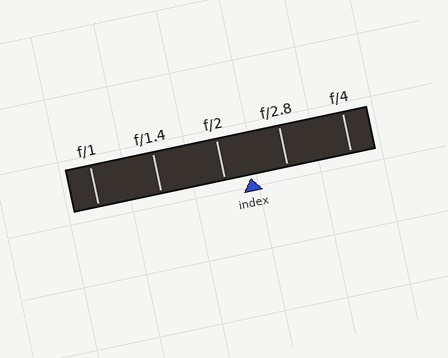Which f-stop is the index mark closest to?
The index mark is closest to f/2.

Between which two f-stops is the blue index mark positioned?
The index mark is between f/2 and f/2.8.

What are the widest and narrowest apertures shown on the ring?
The widest aperture shown is f/1 and the narrowest is f/4.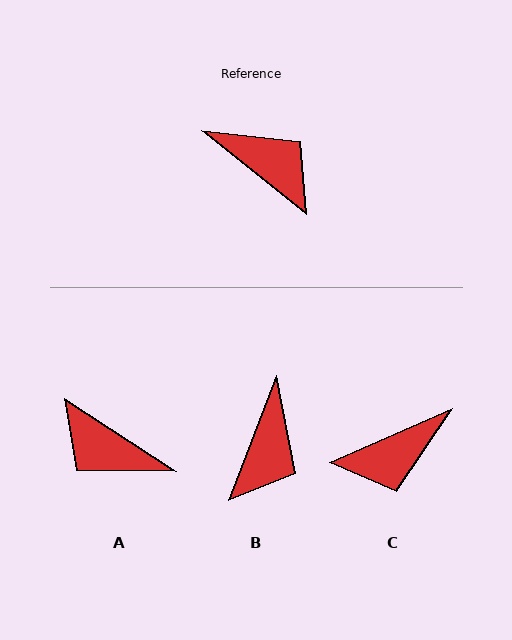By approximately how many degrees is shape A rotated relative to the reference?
Approximately 174 degrees clockwise.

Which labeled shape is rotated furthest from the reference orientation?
A, about 174 degrees away.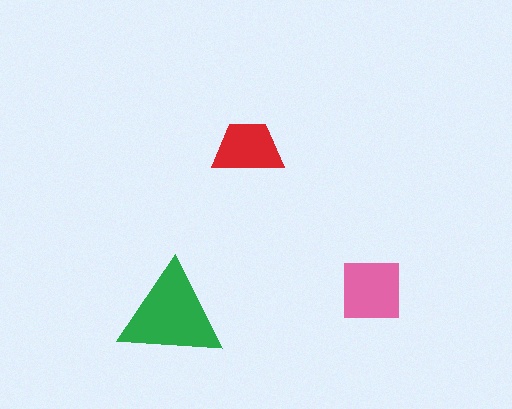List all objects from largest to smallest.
The green triangle, the pink square, the red trapezoid.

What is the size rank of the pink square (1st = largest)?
2nd.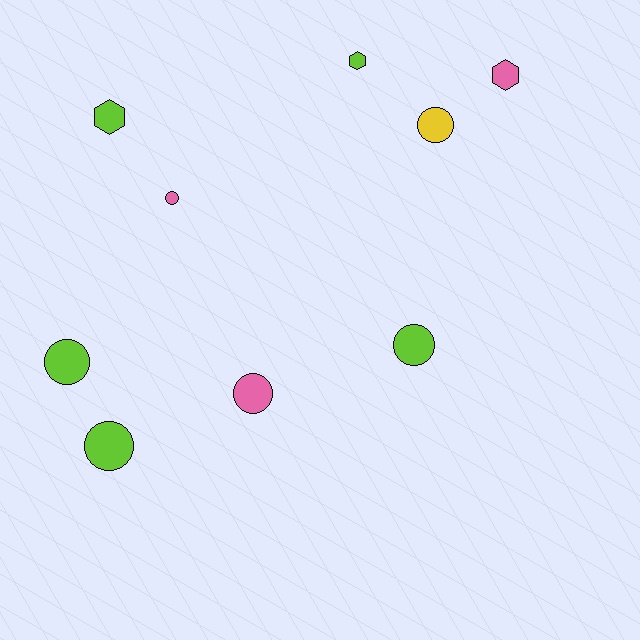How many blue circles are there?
There are no blue circles.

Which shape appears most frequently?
Circle, with 6 objects.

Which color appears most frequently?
Lime, with 5 objects.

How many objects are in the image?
There are 9 objects.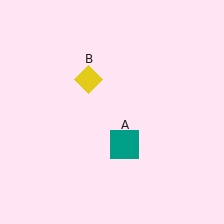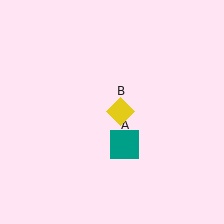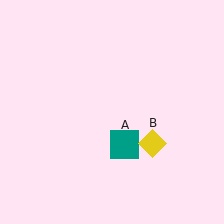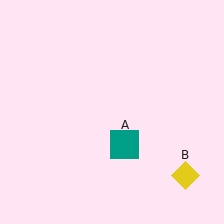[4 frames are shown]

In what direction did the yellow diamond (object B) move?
The yellow diamond (object B) moved down and to the right.